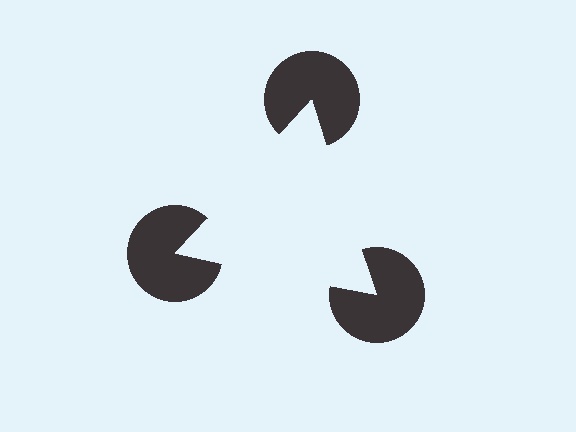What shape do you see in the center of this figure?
An illusory triangle — its edges are inferred from the aligned wedge cuts in the pac-man discs, not physically drawn.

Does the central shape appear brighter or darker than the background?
It typically appears slightly brighter than the background, even though no actual brightness change is drawn.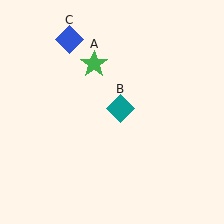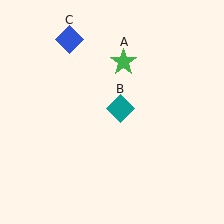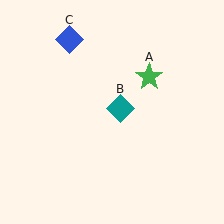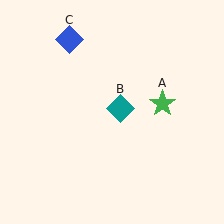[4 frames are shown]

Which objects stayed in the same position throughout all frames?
Teal diamond (object B) and blue diamond (object C) remained stationary.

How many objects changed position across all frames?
1 object changed position: green star (object A).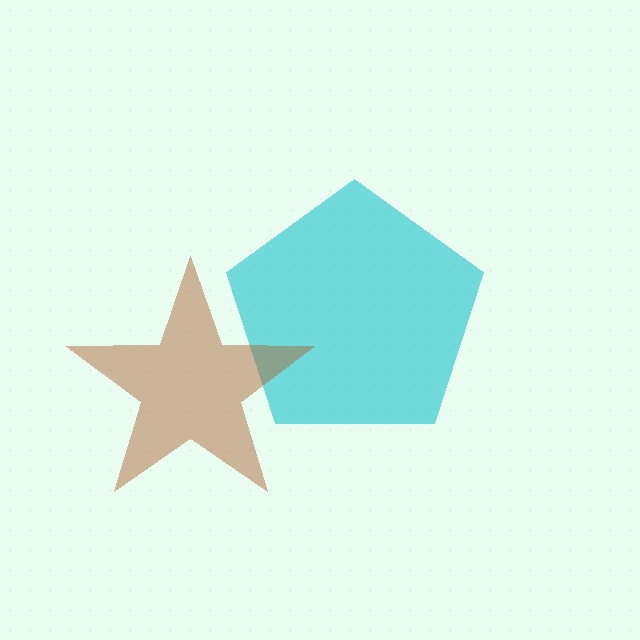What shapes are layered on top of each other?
The layered shapes are: a cyan pentagon, a brown star.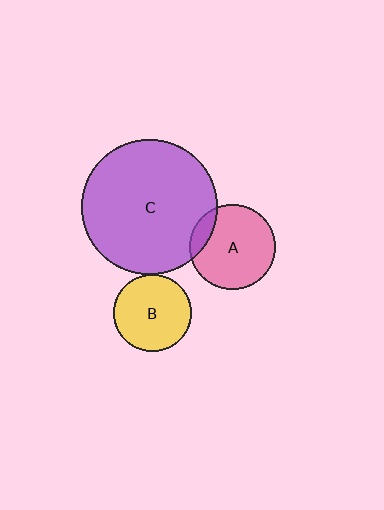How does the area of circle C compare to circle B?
Approximately 3.0 times.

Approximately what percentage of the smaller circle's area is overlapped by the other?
Approximately 15%.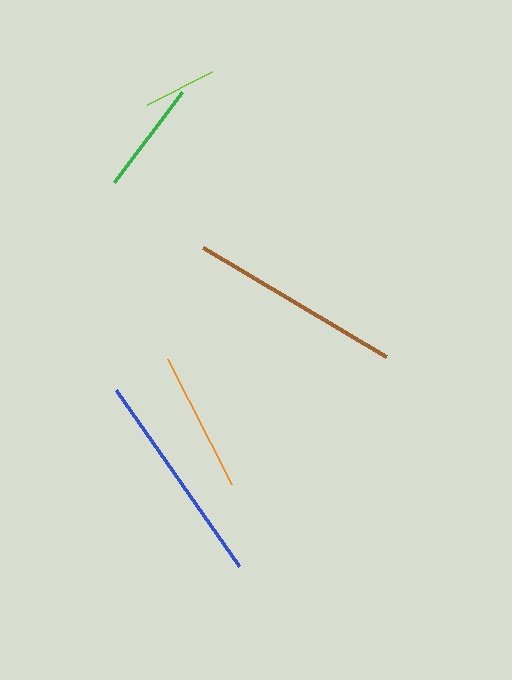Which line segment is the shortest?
The lime line is the shortest at approximately 73 pixels.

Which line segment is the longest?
The blue line is the longest at approximately 215 pixels.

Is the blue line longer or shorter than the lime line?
The blue line is longer than the lime line.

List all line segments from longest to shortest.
From longest to shortest: blue, brown, orange, green, lime.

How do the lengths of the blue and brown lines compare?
The blue and brown lines are approximately the same length.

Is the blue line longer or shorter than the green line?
The blue line is longer than the green line.